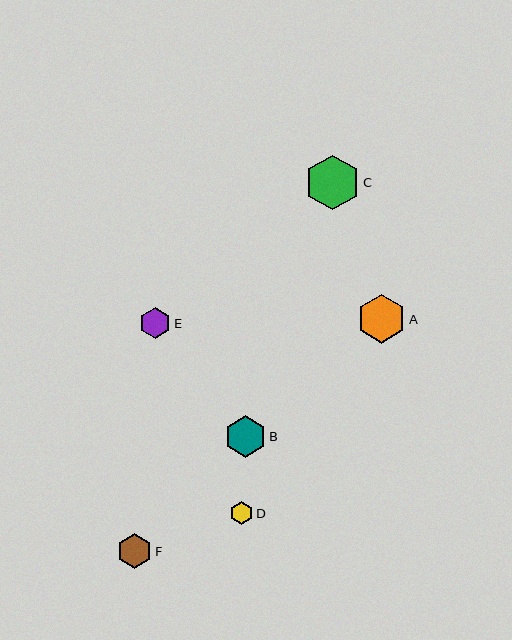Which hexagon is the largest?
Hexagon C is the largest with a size of approximately 55 pixels.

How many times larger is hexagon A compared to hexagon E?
Hexagon A is approximately 1.6 times the size of hexagon E.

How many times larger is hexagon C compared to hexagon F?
Hexagon C is approximately 1.6 times the size of hexagon F.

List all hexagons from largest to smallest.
From largest to smallest: C, A, B, F, E, D.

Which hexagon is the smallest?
Hexagon D is the smallest with a size of approximately 23 pixels.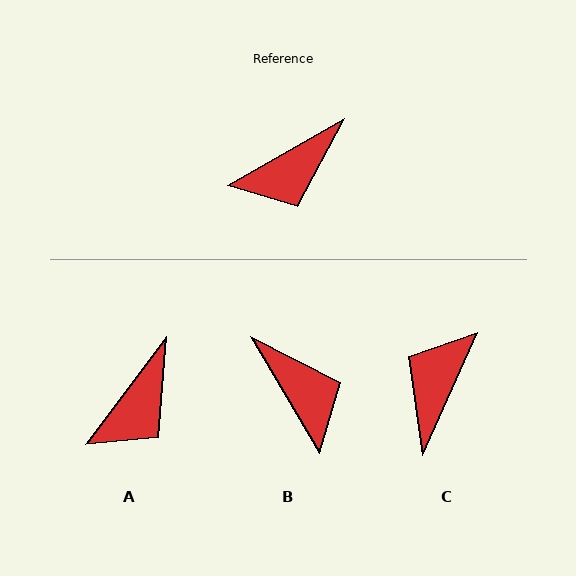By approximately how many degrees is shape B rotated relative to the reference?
Approximately 91 degrees counter-clockwise.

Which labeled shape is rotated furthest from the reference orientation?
C, about 144 degrees away.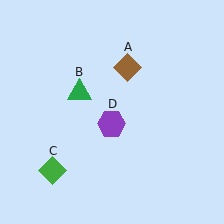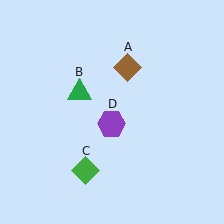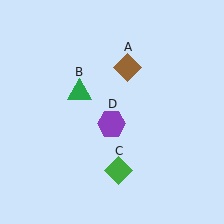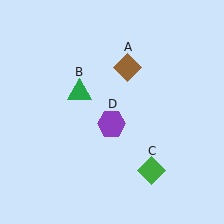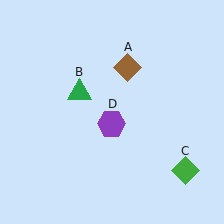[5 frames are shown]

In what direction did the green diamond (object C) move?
The green diamond (object C) moved right.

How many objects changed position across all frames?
1 object changed position: green diamond (object C).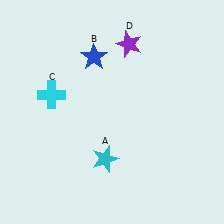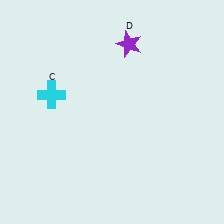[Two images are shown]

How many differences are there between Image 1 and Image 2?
There are 2 differences between the two images.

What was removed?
The blue star (B), the cyan star (A) were removed in Image 2.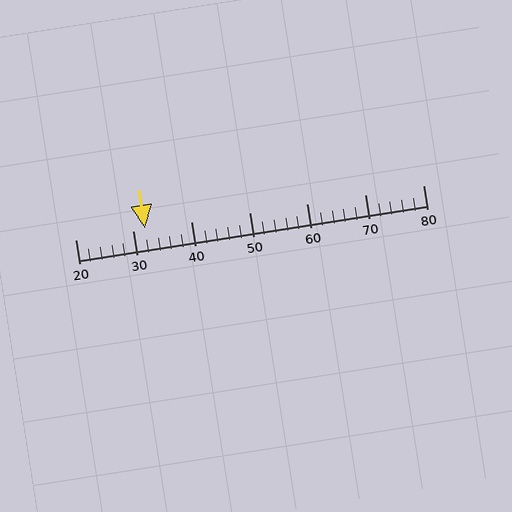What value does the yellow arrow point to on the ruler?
The yellow arrow points to approximately 32.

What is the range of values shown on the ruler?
The ruler shows values from 20 to 80.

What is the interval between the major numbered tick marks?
The major tick marks are spaced 10 units apart.